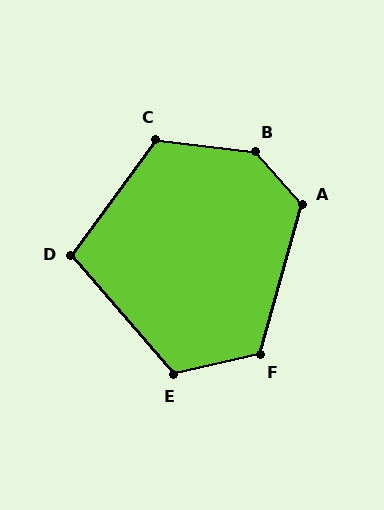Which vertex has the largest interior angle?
B, at approximately 138 degrees.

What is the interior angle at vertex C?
Approximately 119 degrees (obtuse).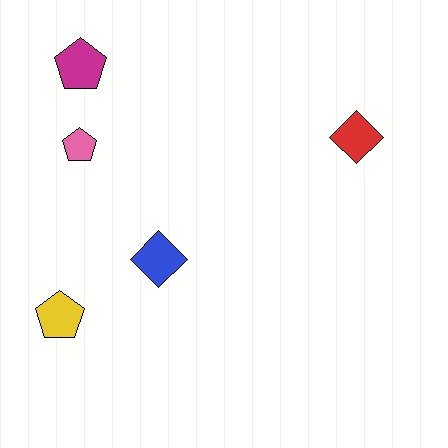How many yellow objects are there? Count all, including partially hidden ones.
There is 1 yellow object.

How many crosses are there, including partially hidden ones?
There are no crosses.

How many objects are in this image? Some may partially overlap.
There are 5 objects.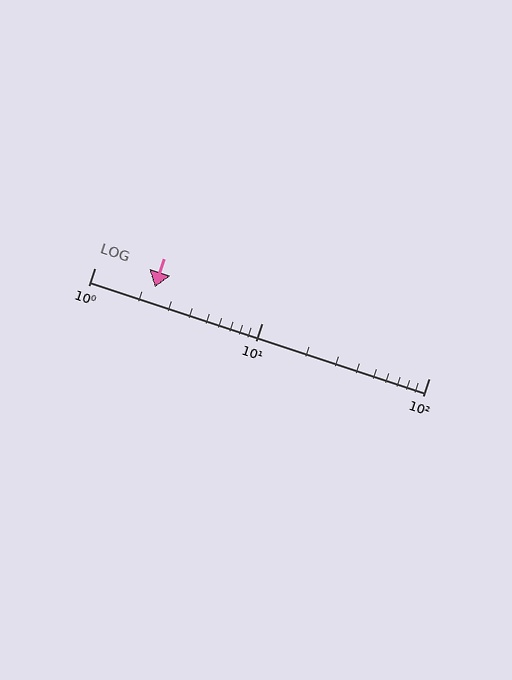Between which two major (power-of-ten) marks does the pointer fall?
The pointer is between 1 and 10.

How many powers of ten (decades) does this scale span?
The scale spans 2 decades, from 1 to 100.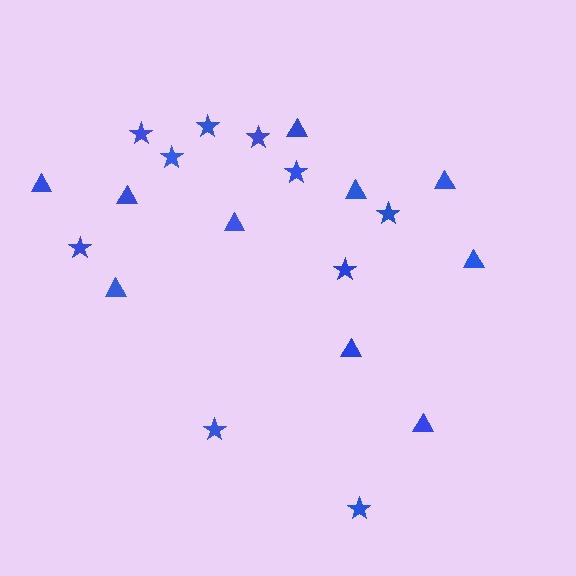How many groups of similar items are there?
There are 2 groups: one group of triangles (10) and one group of stars (10).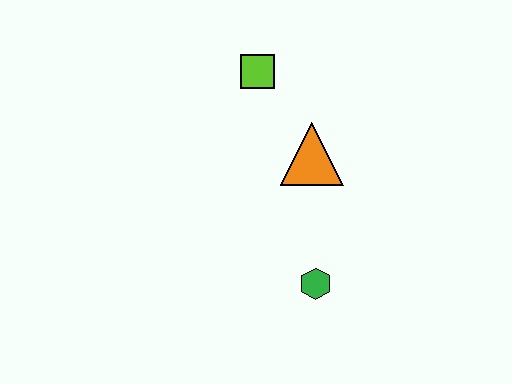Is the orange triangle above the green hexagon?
Yes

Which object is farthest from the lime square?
The green hexagon is farthest from the lime square.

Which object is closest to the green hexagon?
The orange triangle is closest to the green hexagon.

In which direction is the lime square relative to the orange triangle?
The lime square is above the orange triangle.